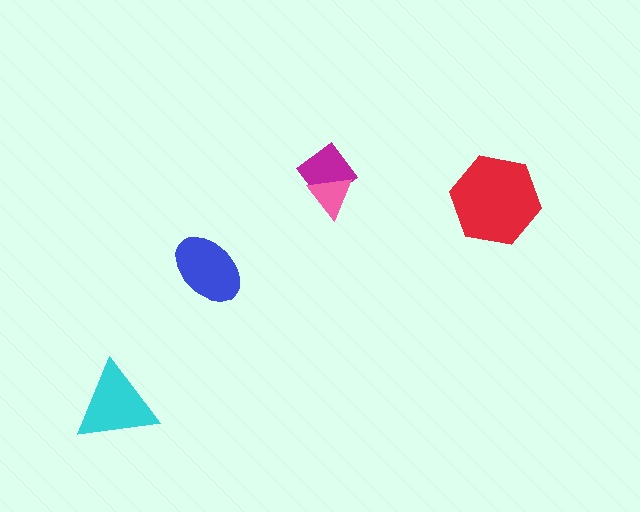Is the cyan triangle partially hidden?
No, no other shape covers it.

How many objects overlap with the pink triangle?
1 object overlaps with the pink triangle.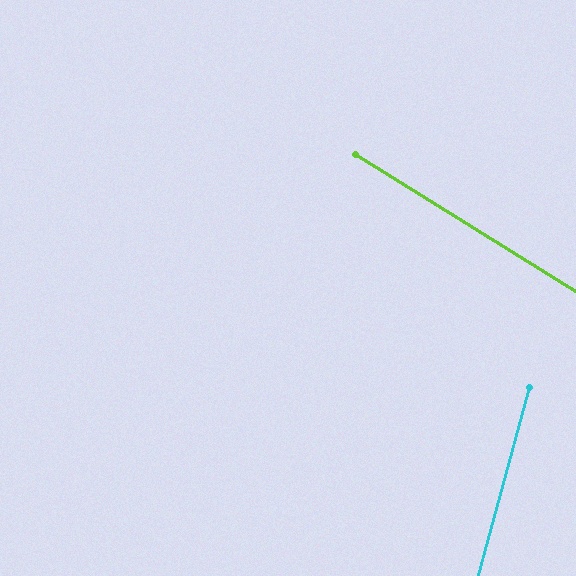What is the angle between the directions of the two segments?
Approximately 73 degrees.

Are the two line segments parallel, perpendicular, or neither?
Neither parallel nor perpendicular — they differ by about 73°.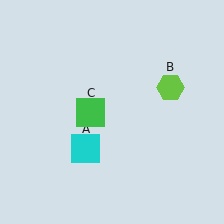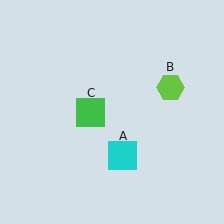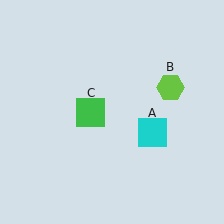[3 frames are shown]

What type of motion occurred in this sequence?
The cyan square (object A) rotated counterclockwise around the center of the scene.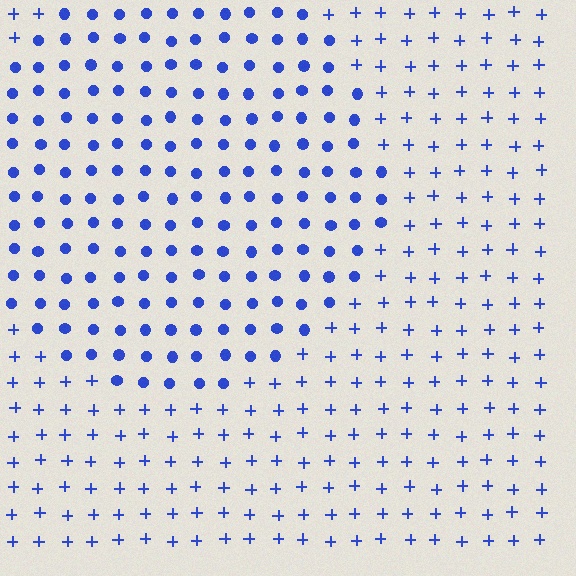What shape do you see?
I see a circle.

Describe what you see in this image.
The image is filled with small blue elements arranged in a uniform grid. A circle-shaped region contains circles, while the surrounding area contains plus signs. The boundary is defined purely by the change in element shape.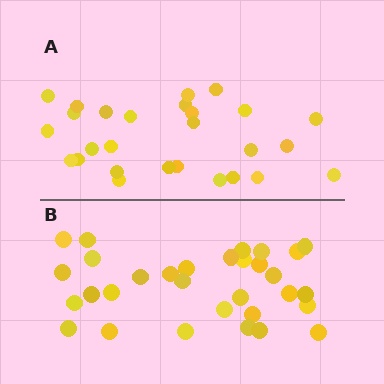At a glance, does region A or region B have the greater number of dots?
Region B (the bottom region) has more dots.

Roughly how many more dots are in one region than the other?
Region B has about 4 more dots than region A.